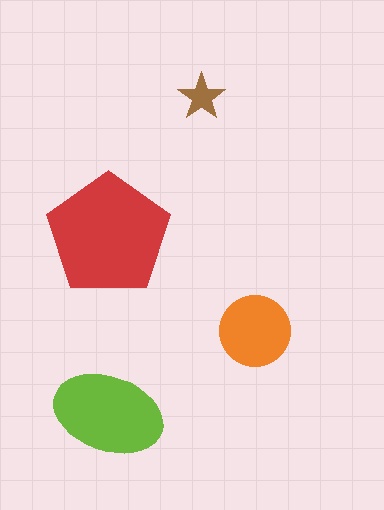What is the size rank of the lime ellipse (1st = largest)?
2nd.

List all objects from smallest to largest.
The brown star, the orange circle, the lime ellipse, the red pentagon.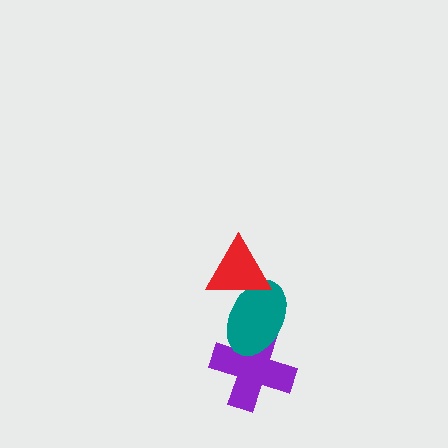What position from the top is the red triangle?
The red triangle is 1st from the top.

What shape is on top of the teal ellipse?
The red triangle is on top of the teal ellipse.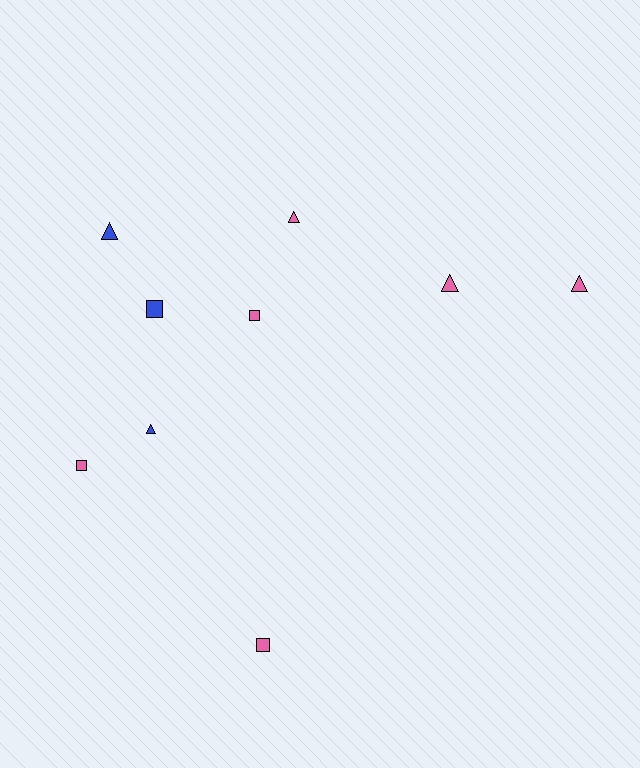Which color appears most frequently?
Pink, with 6 objects.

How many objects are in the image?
There are 9 objects.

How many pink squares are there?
There are 3 pink squares.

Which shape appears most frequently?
Triangle, with 5 objects.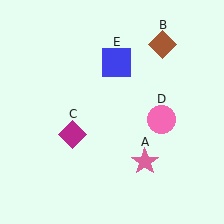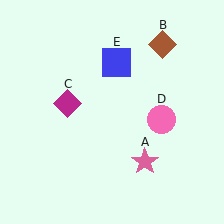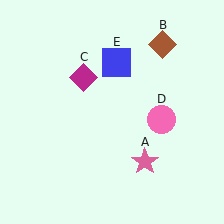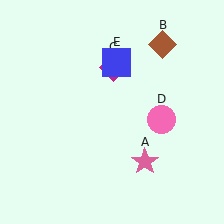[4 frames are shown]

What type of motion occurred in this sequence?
The magenta diamond (object C) rotated clockwise around the center of the scene.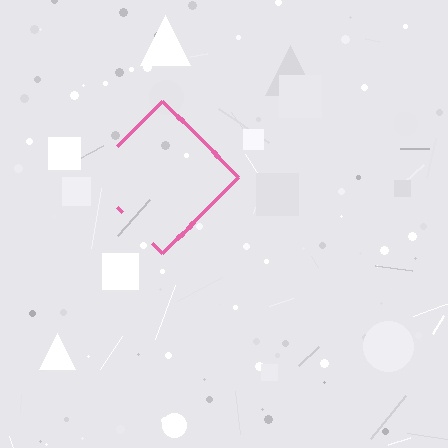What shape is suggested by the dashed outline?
The dashed outline suggests a diamond.